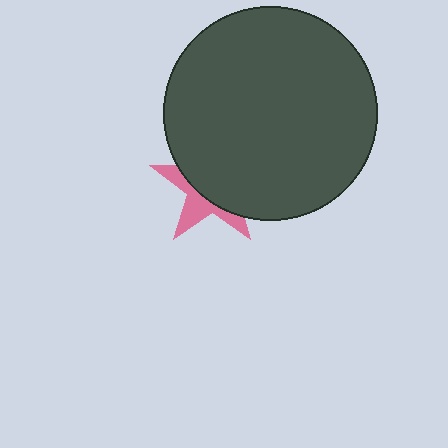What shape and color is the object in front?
The object in front is a dark gray circle.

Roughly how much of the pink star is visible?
A small part of it is visible (roughly 36%).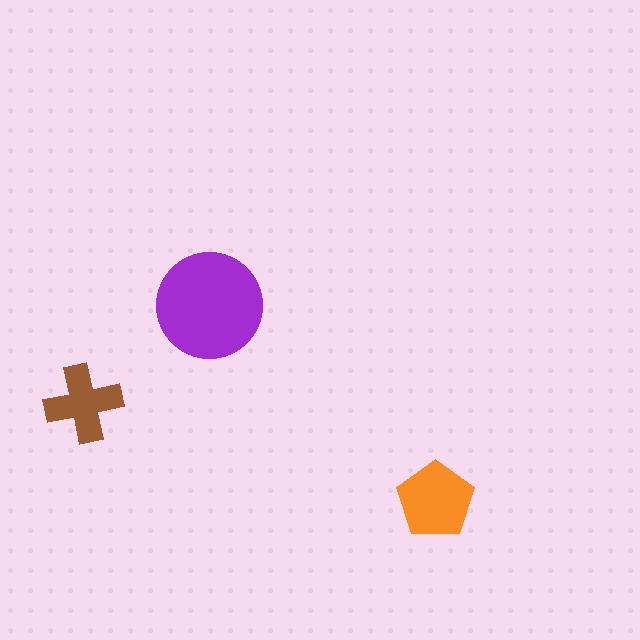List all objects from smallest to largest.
The brown cross, the orange pentagon, the purple circle.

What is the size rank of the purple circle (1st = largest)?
1st.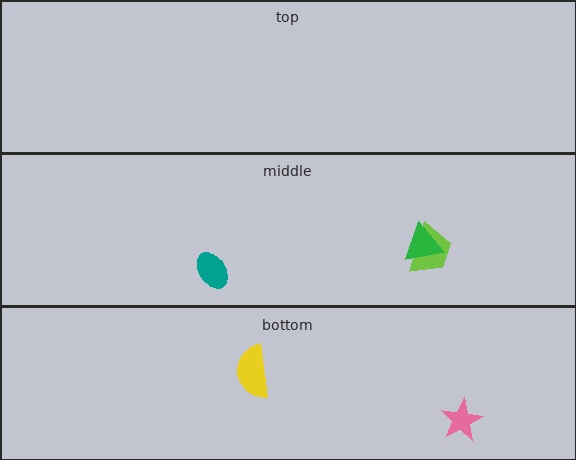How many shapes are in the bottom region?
2.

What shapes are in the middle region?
The lime trapezoid, the green triangle, the teal ellipse.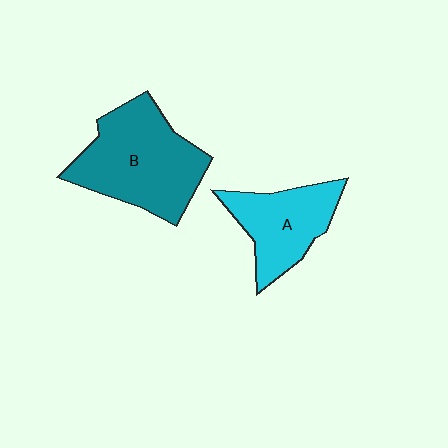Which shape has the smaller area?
Shape A (cyan).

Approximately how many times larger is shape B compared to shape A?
Approximately 1.5 times.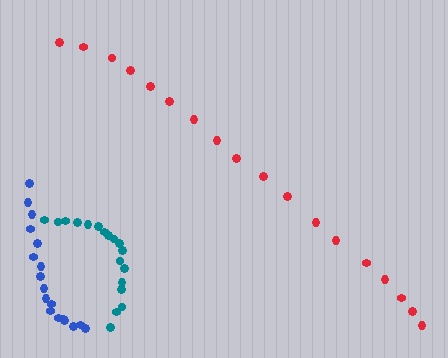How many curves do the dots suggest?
There are 3 distinct paths.